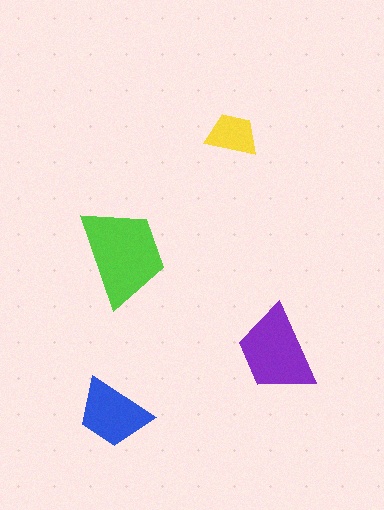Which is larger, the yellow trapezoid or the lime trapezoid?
The lime one.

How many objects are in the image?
There are 4 objects in the image.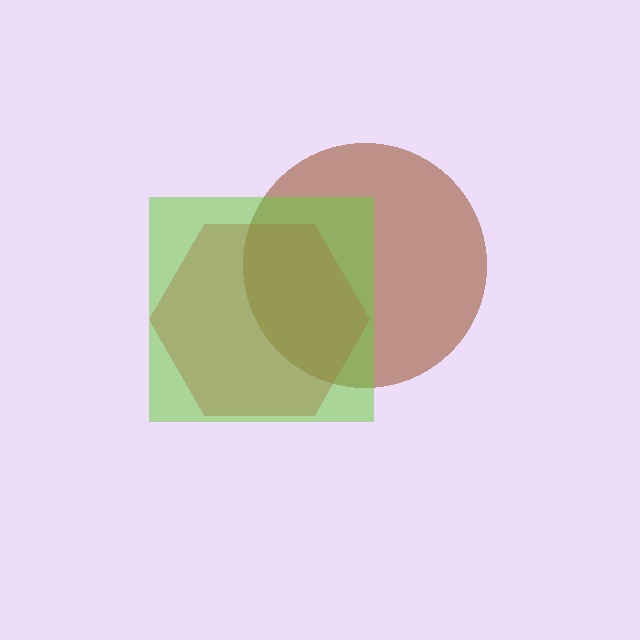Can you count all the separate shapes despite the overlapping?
Yes, there are 3 separate shapes.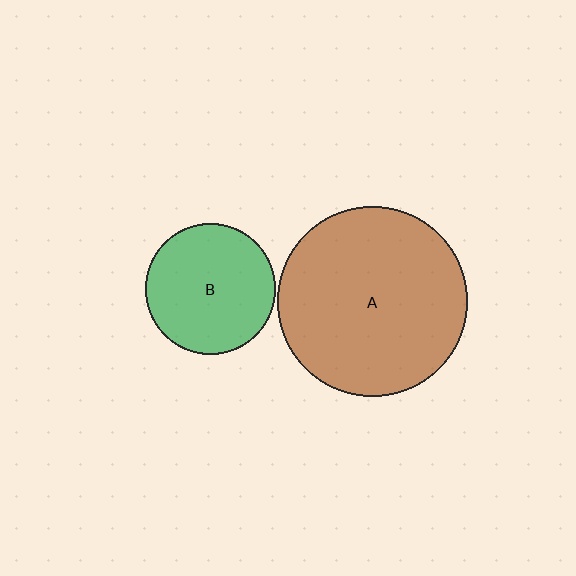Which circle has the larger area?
Circle A (brown).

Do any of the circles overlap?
No, none of the circles overlap.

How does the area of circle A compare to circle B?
Approximately 2.1 times.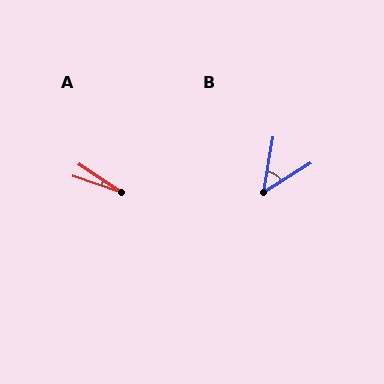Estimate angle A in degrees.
Approximately 15 degrees.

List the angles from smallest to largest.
A (15°), B (48°).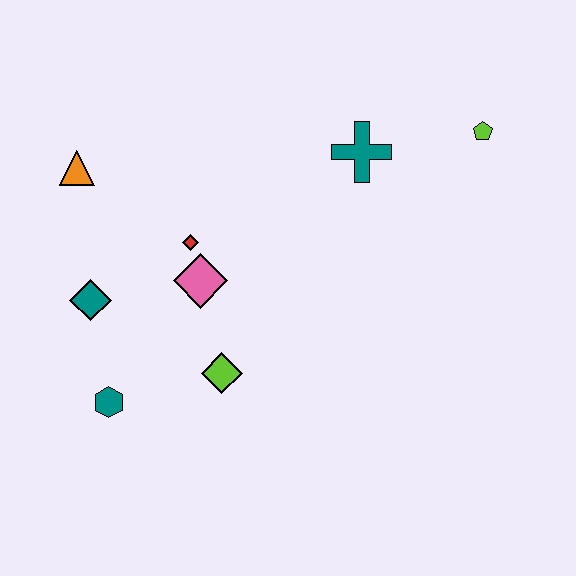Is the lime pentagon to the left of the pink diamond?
No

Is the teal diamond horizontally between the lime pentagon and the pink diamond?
No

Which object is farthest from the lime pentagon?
The teal hexagon is farthest from the lime pentagon.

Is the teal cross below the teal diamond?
No